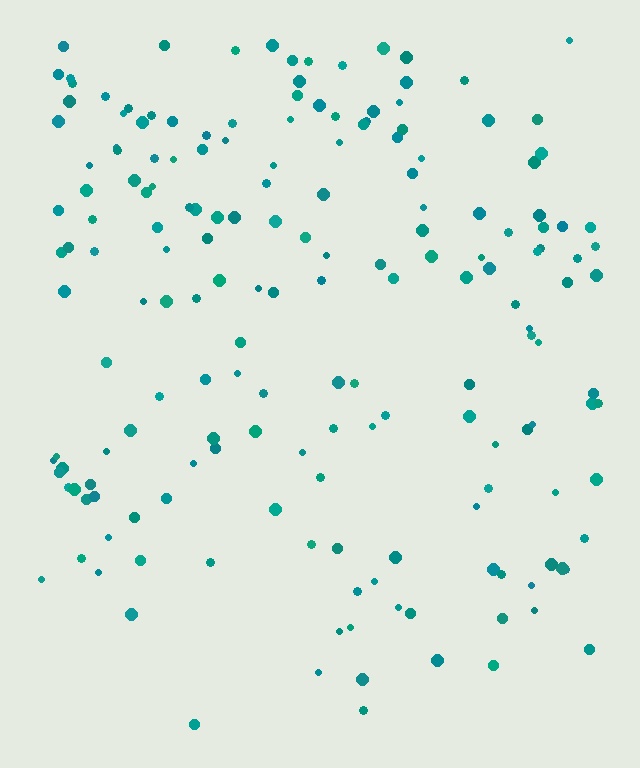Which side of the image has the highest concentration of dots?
The top.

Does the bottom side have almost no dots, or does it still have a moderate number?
Still a moderate number, just noticeably fewer than the top.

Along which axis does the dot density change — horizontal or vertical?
Vertical.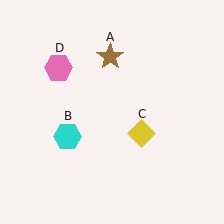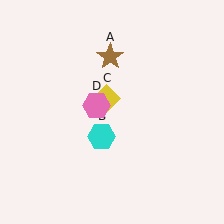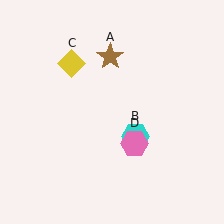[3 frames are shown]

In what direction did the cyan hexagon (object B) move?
The cyan hexagon (object B) moved right.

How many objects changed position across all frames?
3 objects changed position: cyan hexagon (object B), yellow diamond (object C), pink hexagon (object D).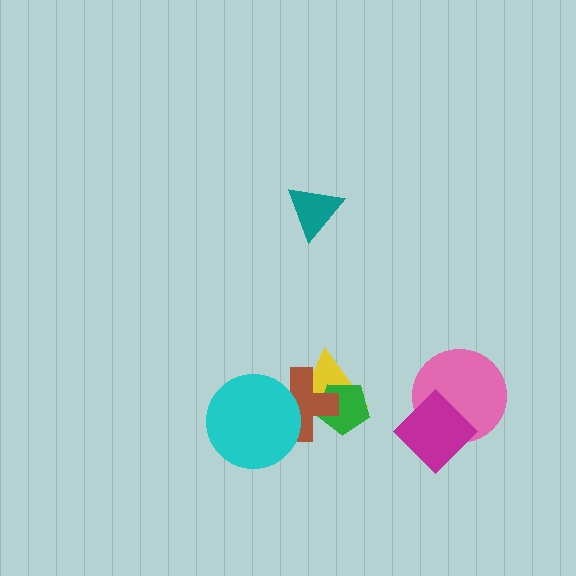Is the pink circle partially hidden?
Yes, it is partially covered by another shape.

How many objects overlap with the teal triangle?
0 objects overlap with the teal triangle.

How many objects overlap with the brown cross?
3 objects overlap with the brown cross.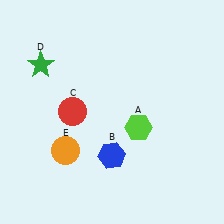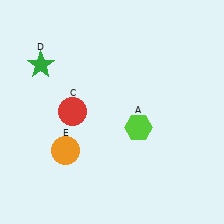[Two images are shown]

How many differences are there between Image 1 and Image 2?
There is 1 difference between the two images.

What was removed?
The blue hexagon (B) was removed in Image 2.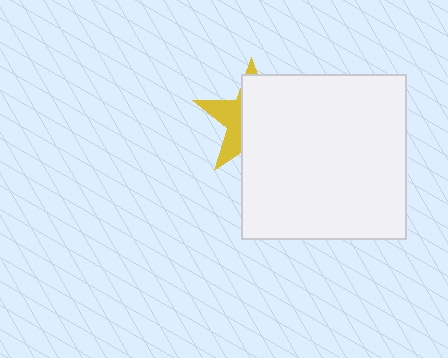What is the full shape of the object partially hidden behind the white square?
The partially hidden object is a yellow star.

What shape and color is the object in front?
The object in front is a white square.